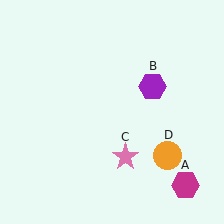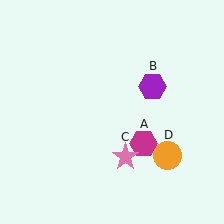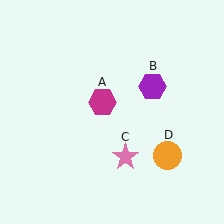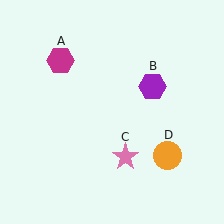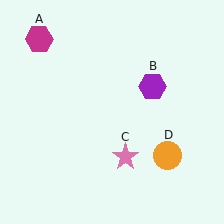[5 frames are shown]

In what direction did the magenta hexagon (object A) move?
The magenta hexagon (object A) moved up and to the left.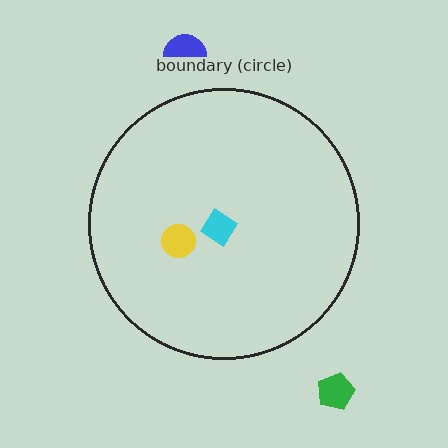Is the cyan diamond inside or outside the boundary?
Inside.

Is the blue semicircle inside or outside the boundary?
Outside.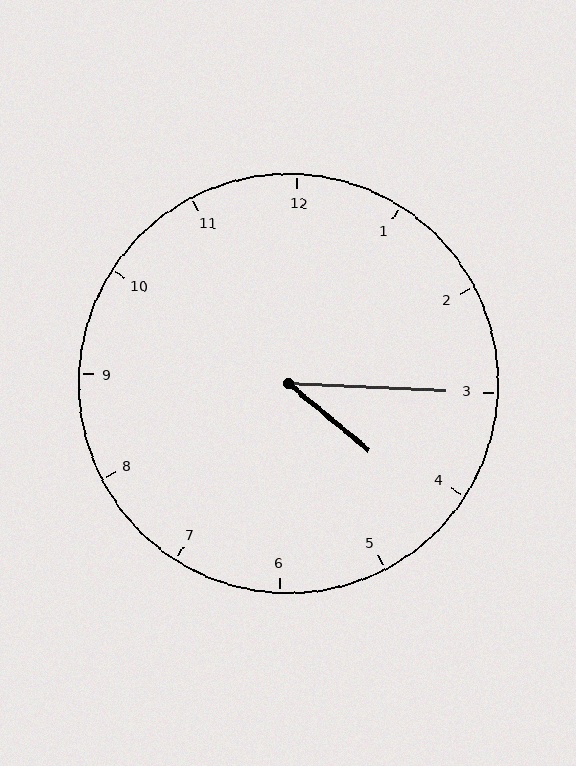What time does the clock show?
4:15.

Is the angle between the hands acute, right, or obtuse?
It is acute.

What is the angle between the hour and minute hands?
Approximately 38 degrees.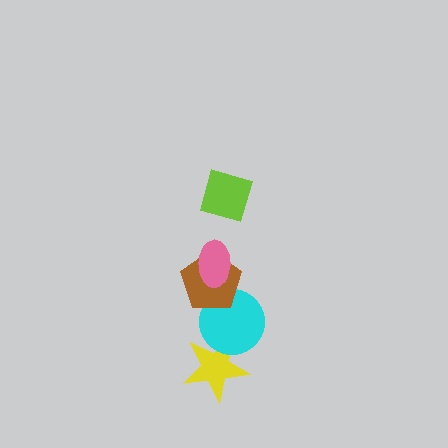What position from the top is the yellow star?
The yellow star is 5th from the top.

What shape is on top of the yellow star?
The cyan circle is on top of the yellow star.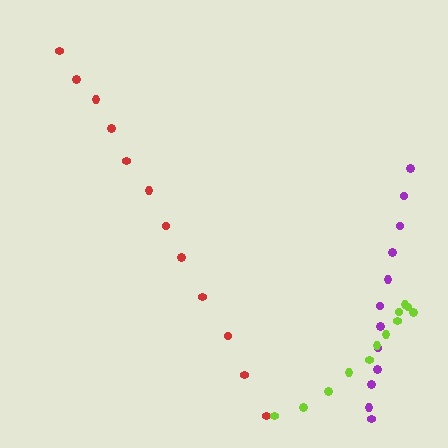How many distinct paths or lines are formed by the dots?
There are 3 distinct paths.